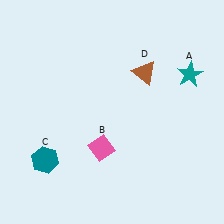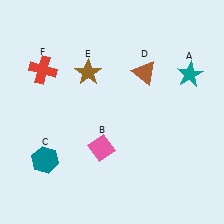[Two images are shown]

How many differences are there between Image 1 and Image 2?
There are 2 differences between the two images.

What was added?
A brown star (E), a red cross (F) were added in Image 2.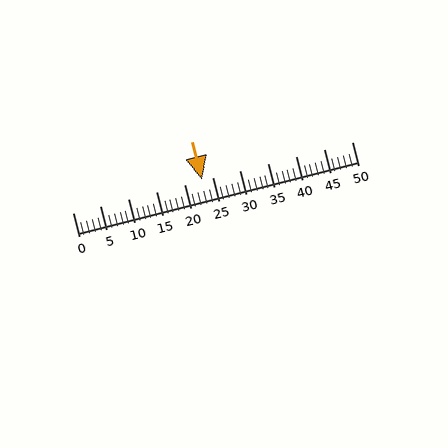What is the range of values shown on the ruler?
The ruler shows values from 0 to 50.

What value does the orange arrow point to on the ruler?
The orange arrow points to approximately 23.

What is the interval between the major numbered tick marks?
The major tick marks are spaced 5 units apart.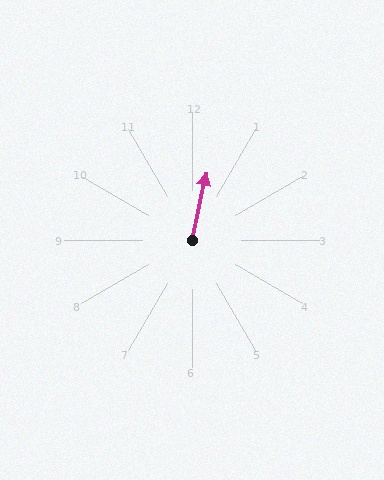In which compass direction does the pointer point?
North.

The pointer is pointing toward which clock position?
Roughly 12 o'clock.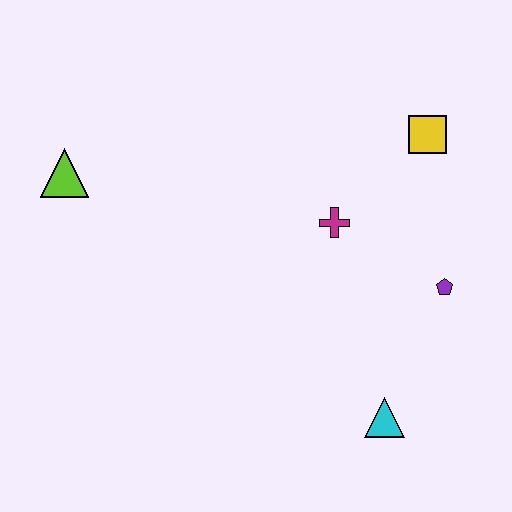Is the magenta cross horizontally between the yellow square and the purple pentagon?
No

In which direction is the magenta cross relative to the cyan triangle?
The magenta cross is above the cyan triangle.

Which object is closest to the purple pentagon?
The magenta cross is closest to the purple pentagon.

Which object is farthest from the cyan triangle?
The lime triangle is farthest from the cyan triangle.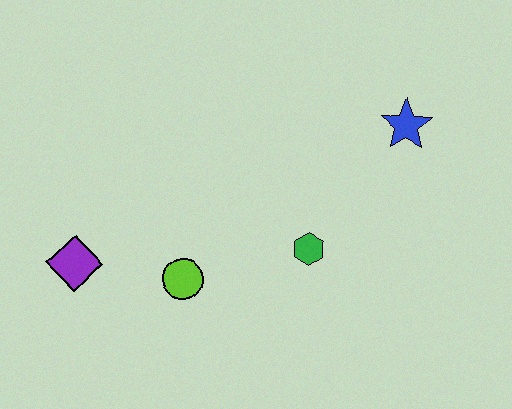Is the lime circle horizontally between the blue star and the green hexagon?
No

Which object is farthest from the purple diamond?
The blue star is farthest from the purple diamond.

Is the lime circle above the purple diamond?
No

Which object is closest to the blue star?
The green hexagon is closest to the blue star.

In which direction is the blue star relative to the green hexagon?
The blue star is above the green hexagon.